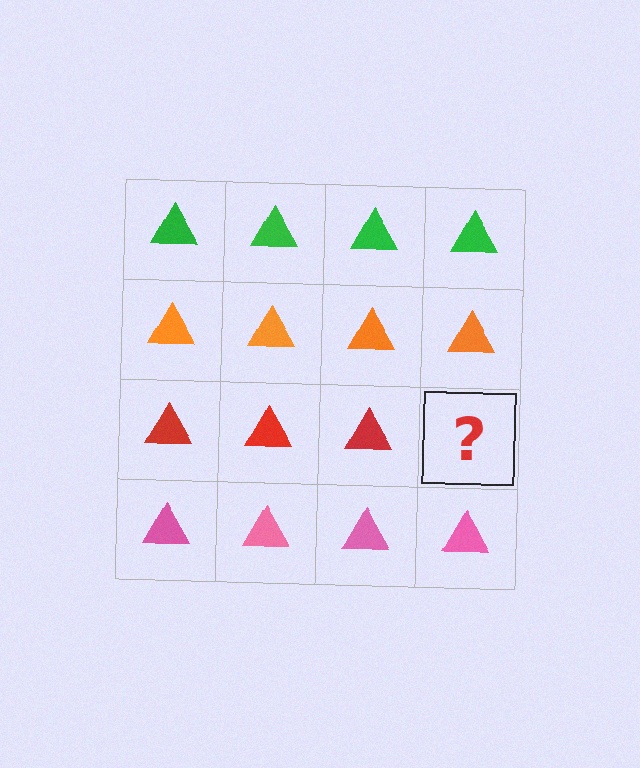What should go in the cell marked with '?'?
The missing cell should contain a red triangle.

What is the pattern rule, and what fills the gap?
The rule is that each row has a consistent color. The gap should be filled with a red triangle.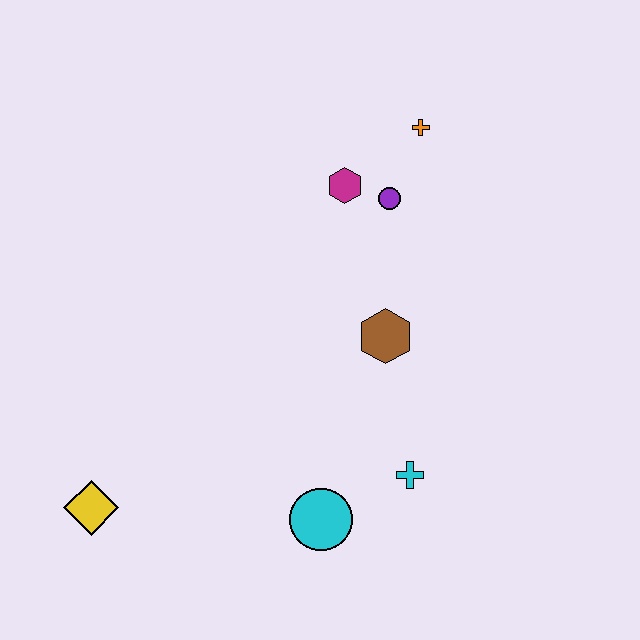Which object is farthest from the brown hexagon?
The yellow diamond is farthest from the brown hexagon.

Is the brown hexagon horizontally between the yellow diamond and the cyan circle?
No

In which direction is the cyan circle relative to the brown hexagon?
The cyan circle is below the brown hexagon.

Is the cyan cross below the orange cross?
Yes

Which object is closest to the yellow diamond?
The cyan circle is closest to the yellow diamond.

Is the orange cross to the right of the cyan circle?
Yes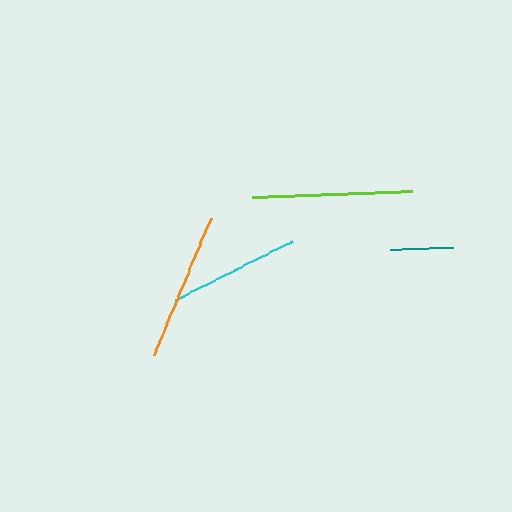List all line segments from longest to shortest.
From longest to shortest: lime, orange, cyan, teal.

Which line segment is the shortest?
The teal line is the shortest at approximately 64 pixels.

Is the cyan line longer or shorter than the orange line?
The orange line is longer than the cyan line.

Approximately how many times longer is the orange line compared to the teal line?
The orange line is approximately 2.3 times the length of the teal line.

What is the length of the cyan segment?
The cyan segment is approximately 132 pixels long.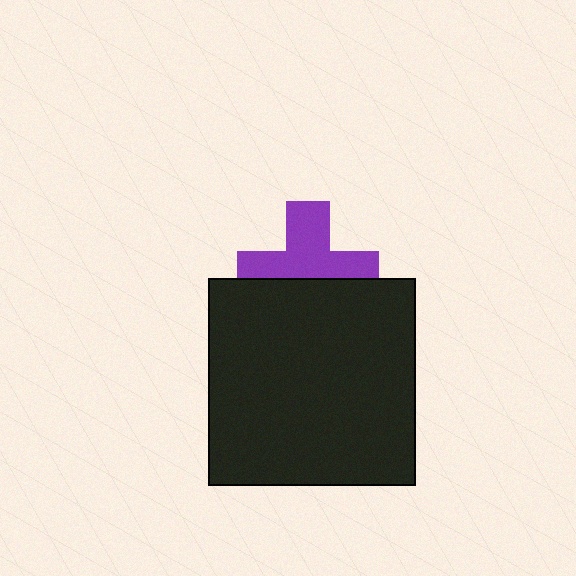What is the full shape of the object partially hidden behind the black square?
The partially hidden object is a purple cross.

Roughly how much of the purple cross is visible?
About half of it is visible (roughly 57%).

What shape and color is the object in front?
The object in front is a black square.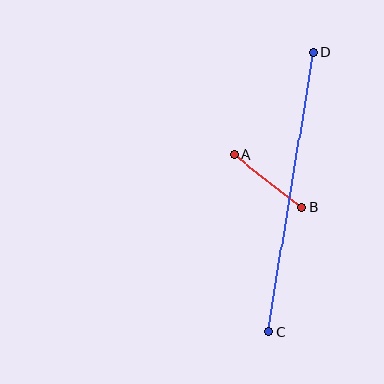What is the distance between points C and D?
The distance is approximately 283 pixels.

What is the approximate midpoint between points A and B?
The midpoint is at approximately (268, 181) pixels.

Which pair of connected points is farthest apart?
Points C and D are farthest apart.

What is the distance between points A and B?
The distance is approximately 85 pixels.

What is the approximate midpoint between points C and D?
The midpoint is at approximately (291, 192) pixels.